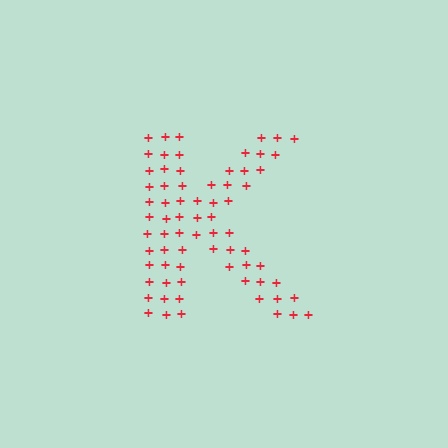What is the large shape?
The large shape is the letter K.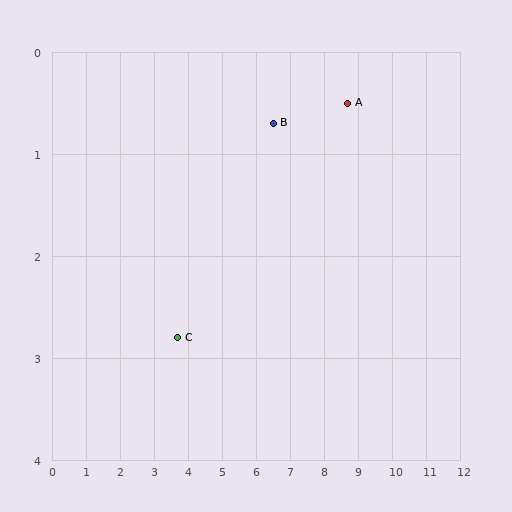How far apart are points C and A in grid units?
Points C and A are about 5.5 grid units apart.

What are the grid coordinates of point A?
Point A is at approximately (8.7, 0.5).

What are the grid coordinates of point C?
Point C is at approximately (3.7, 2.8).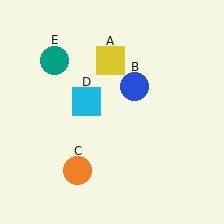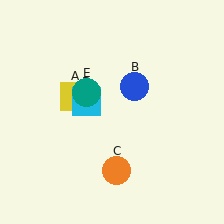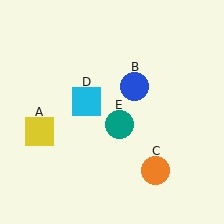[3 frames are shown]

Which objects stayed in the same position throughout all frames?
Blue circle (object B) and cyan square (object D) remained stationary.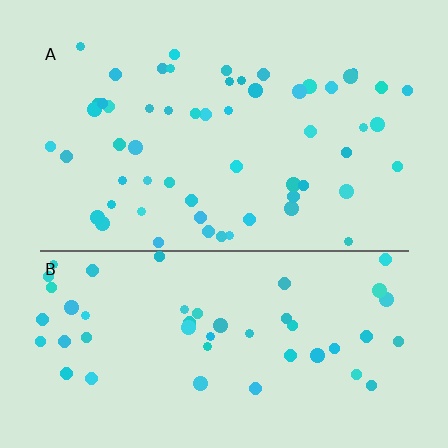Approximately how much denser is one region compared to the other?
Approximately 1.2× — region A over region B.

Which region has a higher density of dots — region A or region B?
A (the top).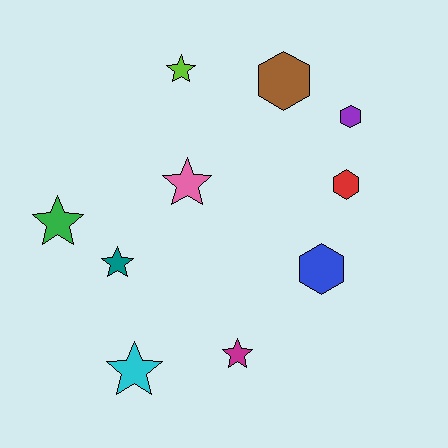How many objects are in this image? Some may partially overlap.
There are 10 objects.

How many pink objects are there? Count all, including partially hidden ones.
There is 1 pink object.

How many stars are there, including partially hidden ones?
There are 6 stars.